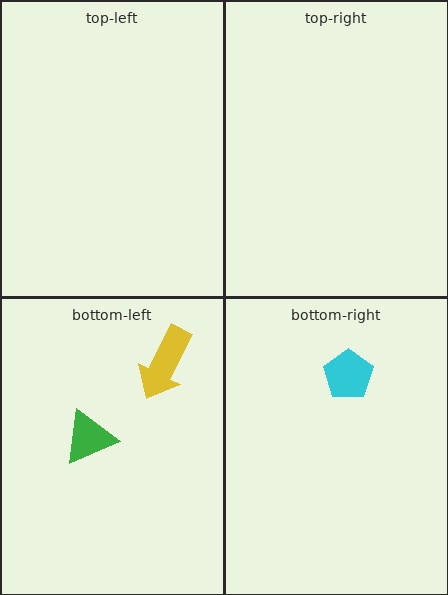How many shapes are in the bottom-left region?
2.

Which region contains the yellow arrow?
The bottom-left region.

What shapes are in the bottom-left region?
The yellow arrow, the green triangle.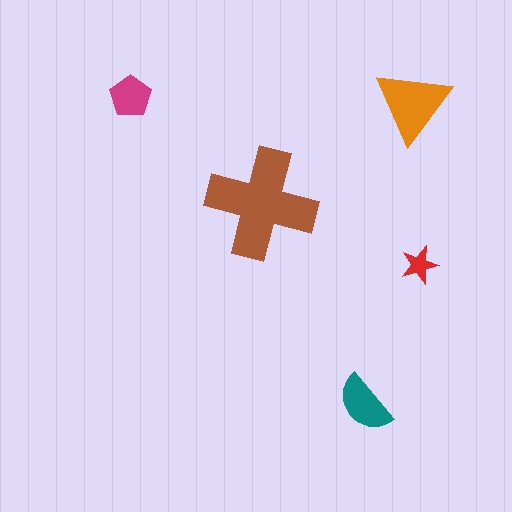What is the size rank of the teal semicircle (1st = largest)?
3rd.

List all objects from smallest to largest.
The red star, the magenta pentagon, the teal semicircle, the orange triangle, the brown cross.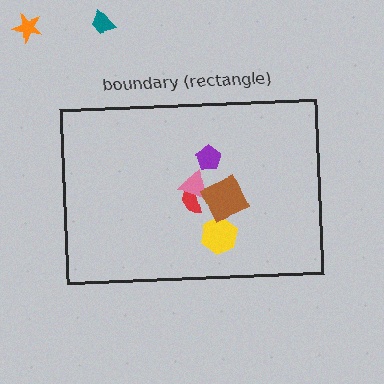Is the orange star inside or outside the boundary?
Outside.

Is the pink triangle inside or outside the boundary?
Inside.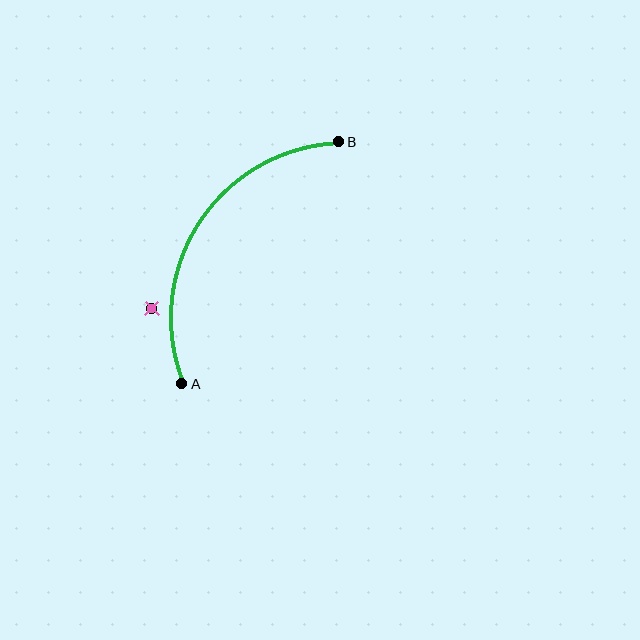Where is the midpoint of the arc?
The arc midpoint is the point on the curve farthest from the straight line joining A and B. It sits to the left of that line.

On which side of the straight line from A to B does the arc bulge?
The arc bulges to the left of the straight line connecting A and B.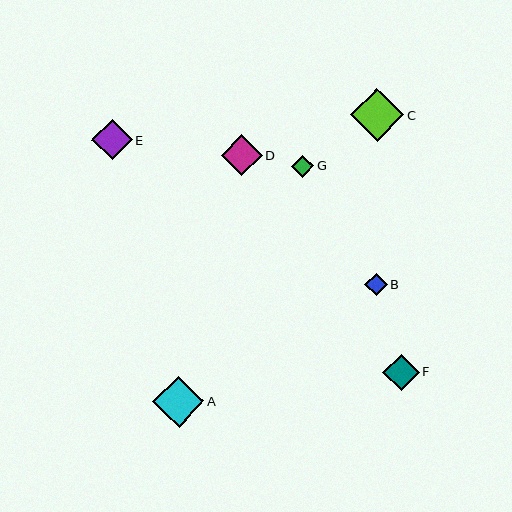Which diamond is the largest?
Diamond C is the largest with a size of approximately 53 pixels.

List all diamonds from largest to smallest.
From largest to smallest: C, A, D, E, F, B, G.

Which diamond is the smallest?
Diamond G is the smallest with a size of approximately 22 pixels.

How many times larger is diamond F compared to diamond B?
Diamond F is approximately 1.6 times the size of diamond B.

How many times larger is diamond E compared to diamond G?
Diamond E is approximately 1.8 times the size of diamond G.